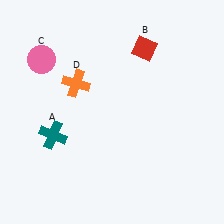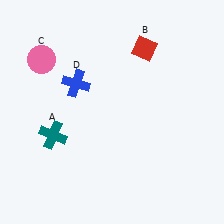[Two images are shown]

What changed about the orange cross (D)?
In Image 1, D is orange. In Image 2, it changed to blue.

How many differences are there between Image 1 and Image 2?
There is 1 difference between the two images.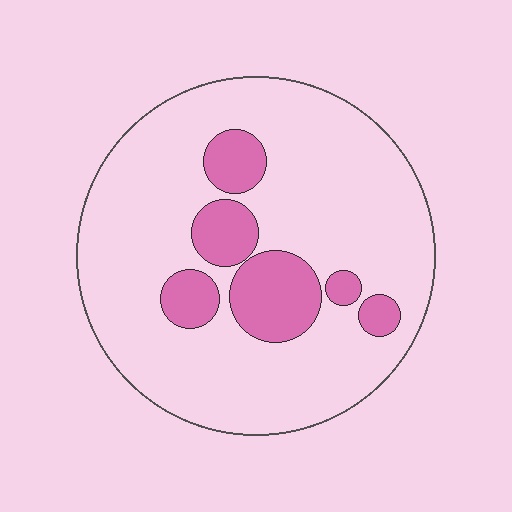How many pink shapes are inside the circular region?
6.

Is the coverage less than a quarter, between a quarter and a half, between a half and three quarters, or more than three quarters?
Less than a quarter.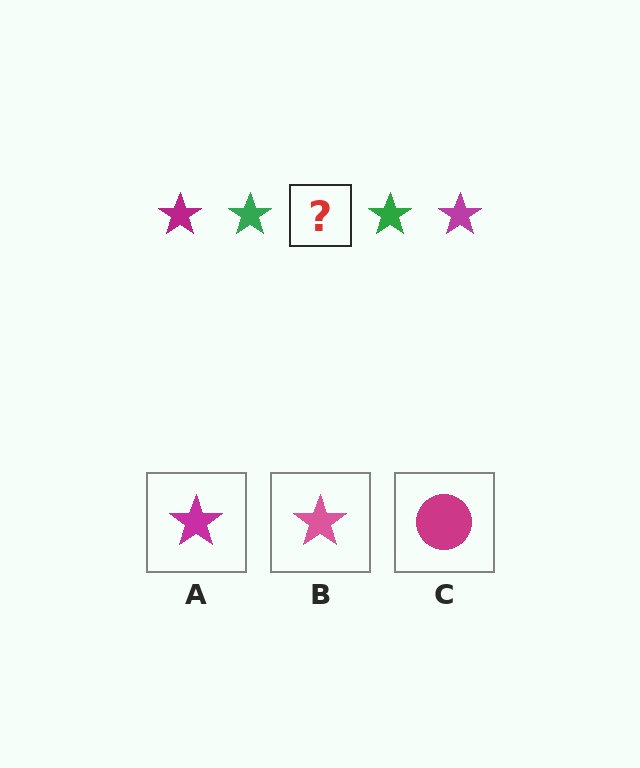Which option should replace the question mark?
Option A.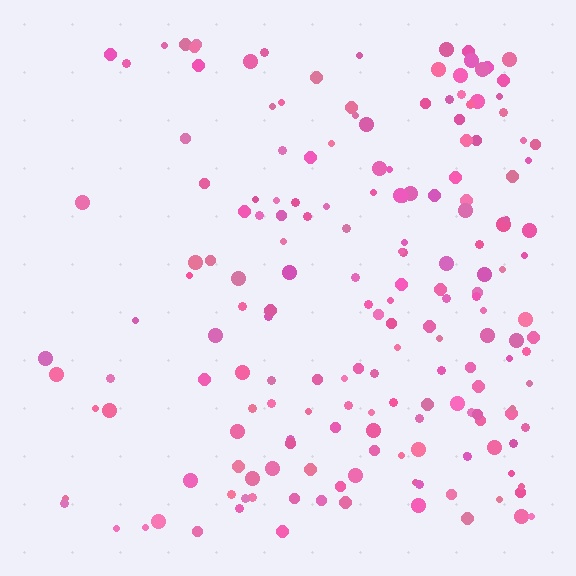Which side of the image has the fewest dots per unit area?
The left.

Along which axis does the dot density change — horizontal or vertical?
Horizontal.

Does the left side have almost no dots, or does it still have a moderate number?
Still a moderate number, just noticeably fewer than the right.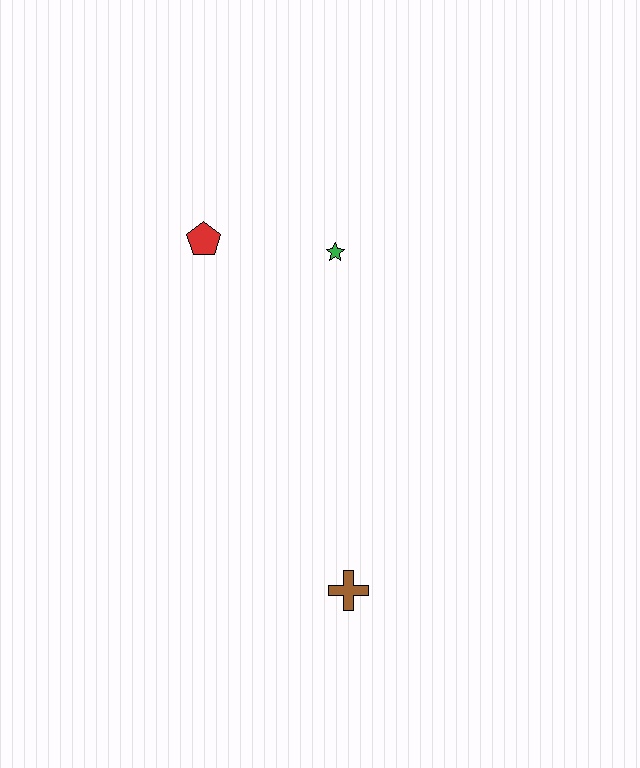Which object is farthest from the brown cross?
The red pentagon is farthest from the brown cross.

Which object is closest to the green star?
The red pentagon is closest to the green star.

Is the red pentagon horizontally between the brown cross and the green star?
No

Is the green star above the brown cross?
Yes